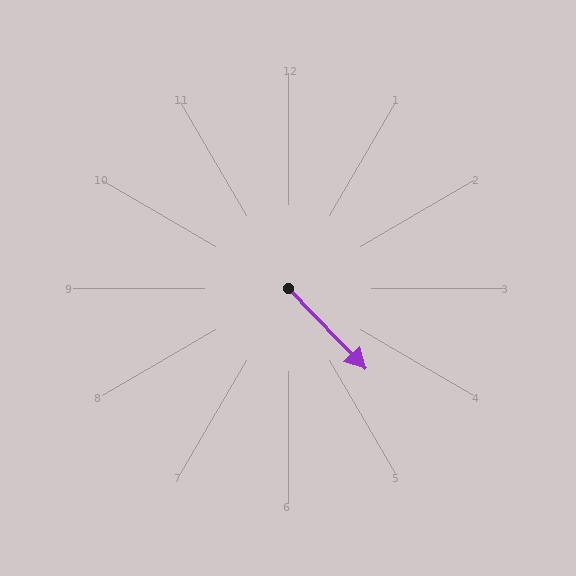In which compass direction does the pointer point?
Southeast.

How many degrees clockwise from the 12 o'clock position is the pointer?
Approximately 136 degrees.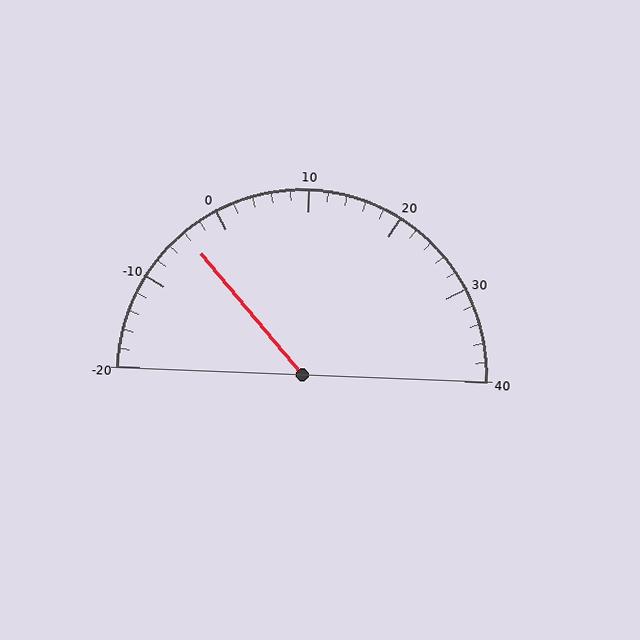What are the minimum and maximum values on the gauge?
The gauge ranges from -20 to 40.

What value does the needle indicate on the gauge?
The needle indicates approximately -4.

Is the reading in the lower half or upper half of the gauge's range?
The reading is in the lower half of the range (-20 to 40).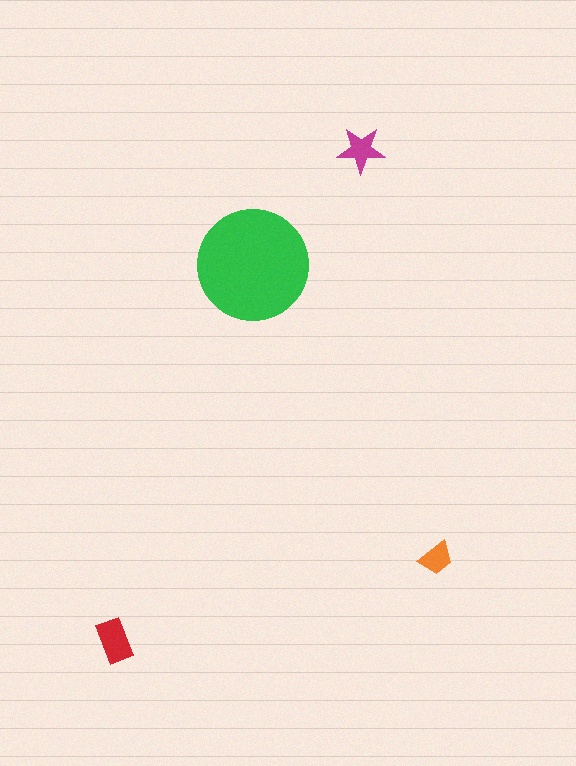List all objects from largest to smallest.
The green circle, the red rectangle, the magenta star, the orange trapezoid.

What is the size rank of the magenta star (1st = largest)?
3rd.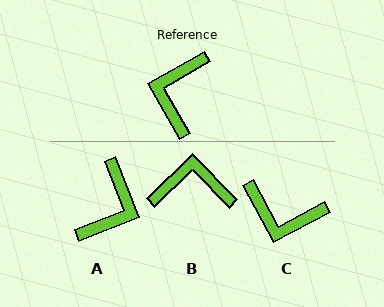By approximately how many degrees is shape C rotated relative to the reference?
Approximately 88 degrees counter-clockwise.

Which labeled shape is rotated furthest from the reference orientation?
A, about 171 degrees away.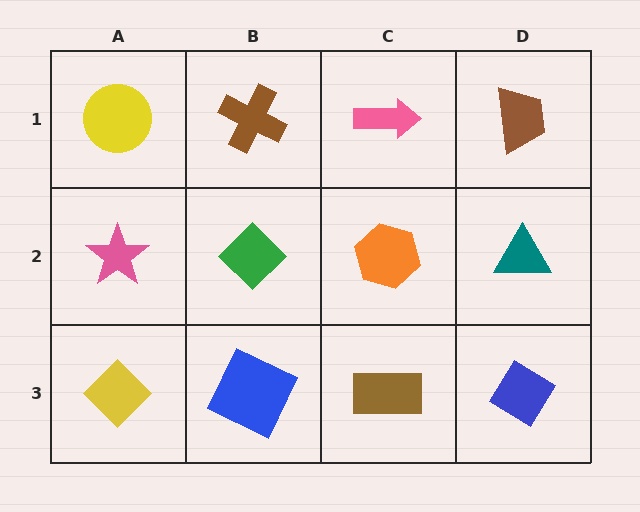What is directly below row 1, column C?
An orange hexagon.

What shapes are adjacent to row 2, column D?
A brown trapezoid (row 1, column D), a blue diamond (row 3, column D), an orange hexagon (row 2, column C).